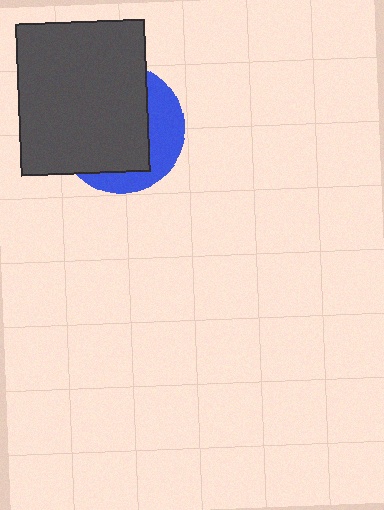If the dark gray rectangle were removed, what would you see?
You would see the complete blue circle.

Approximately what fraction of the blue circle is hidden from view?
Roughly 67% of the blue circle is hidden behind the dark gray rectangle.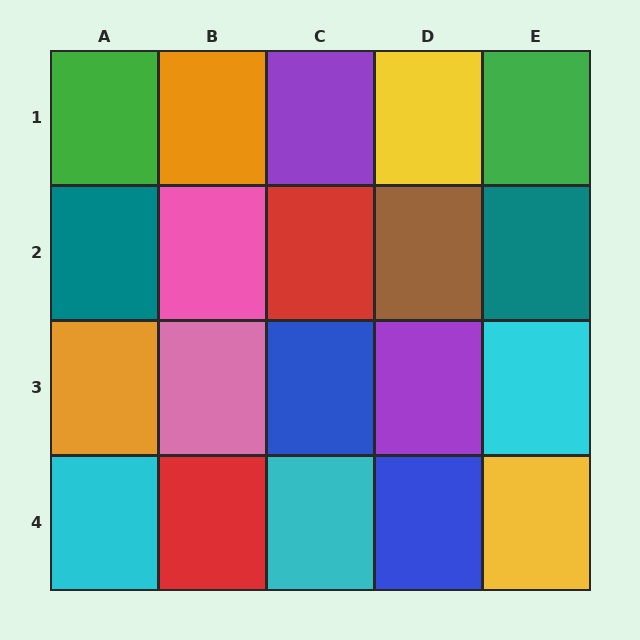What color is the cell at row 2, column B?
Pink.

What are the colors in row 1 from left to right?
Green, orange, purple, yellow, green.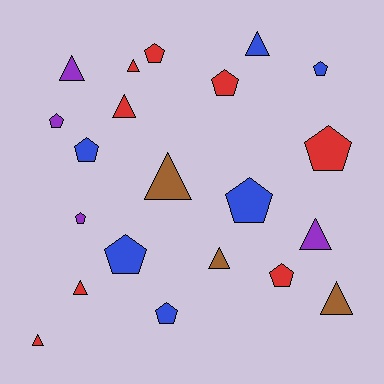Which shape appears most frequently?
Pentagon, with 11 objects.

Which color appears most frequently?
Red, with 8 objects.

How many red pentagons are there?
There are 4 red pentagons.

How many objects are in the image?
There are 21 objects.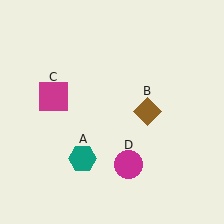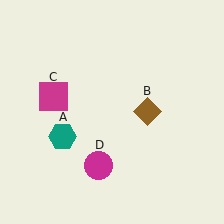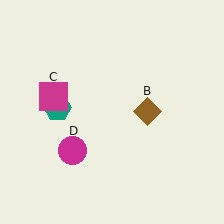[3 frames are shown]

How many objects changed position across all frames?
2 objects changed position: teal hexagon (object A), magenta circle (object D).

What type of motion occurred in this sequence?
The teal hexagon (object A), magenta circle (object D) rotated clockwise around the center of the scene.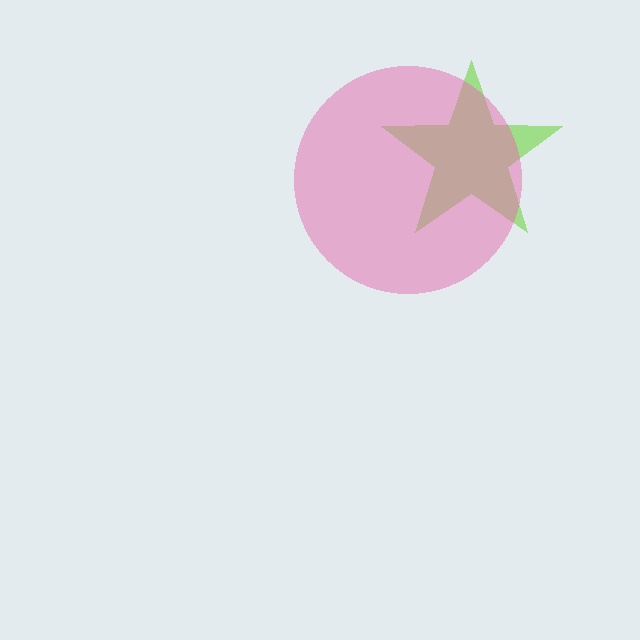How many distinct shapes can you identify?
There are 2 distinct shapes: a lime star, a pink circle.